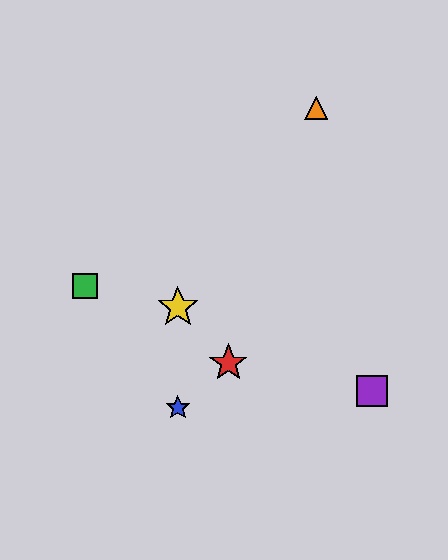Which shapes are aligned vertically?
The blue star, the yellow star are aligned vertically.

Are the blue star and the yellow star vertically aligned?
Yes, both are at x≈178.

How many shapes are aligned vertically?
2 shapes (the blue star, the yellow star) are aligned vertically.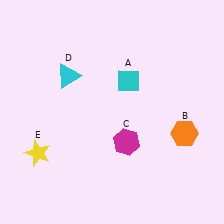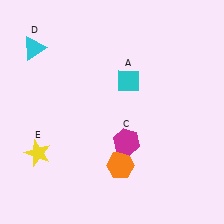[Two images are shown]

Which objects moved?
The objects that moved are: the orange hexagon (B), the cyan triangle (D).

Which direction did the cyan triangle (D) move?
The cyan triangle (D) moved left.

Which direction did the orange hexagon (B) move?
The orange hexagon (B) moved left.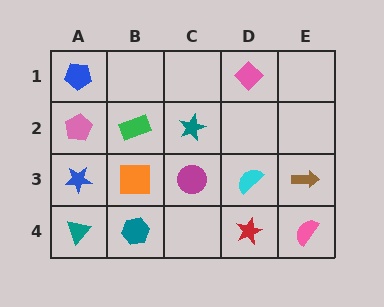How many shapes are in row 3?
5 shapes.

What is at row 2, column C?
A teal star.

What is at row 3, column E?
A brown arrow.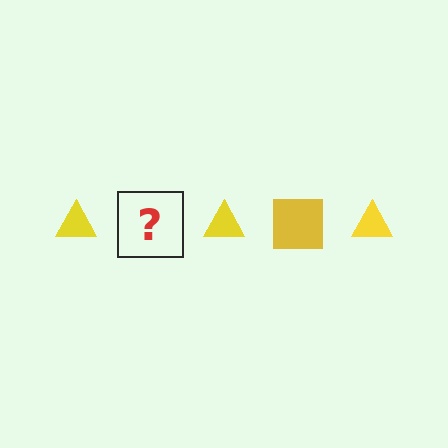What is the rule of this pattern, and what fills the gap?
The rule is that the pattern cycles through triangle, square shapes in yellow. The gap should be filled with a yellow square.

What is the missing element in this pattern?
The missing element is a yellow square.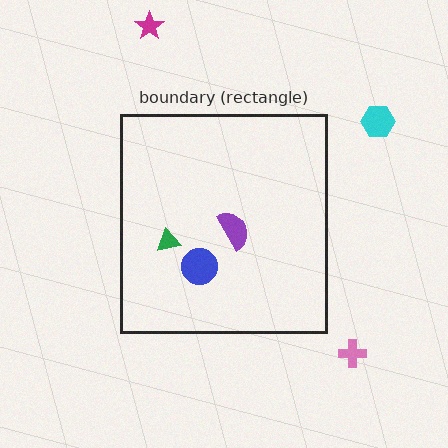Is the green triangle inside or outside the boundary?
Inside.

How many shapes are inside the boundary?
3 inside, 3 outside.